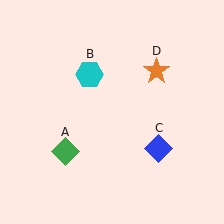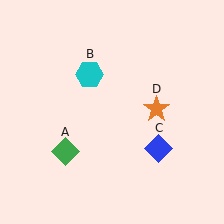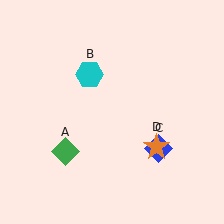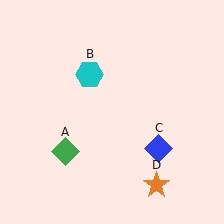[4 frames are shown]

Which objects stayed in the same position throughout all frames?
Green diamond (object A) and cyan hexagon (object B) and blue diamond (object C) remained stationary.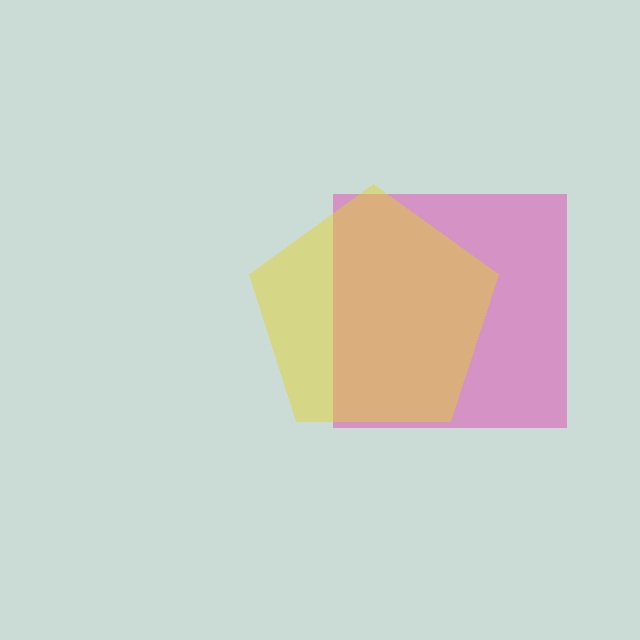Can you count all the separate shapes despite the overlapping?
Yes, there are 2 separate shapes.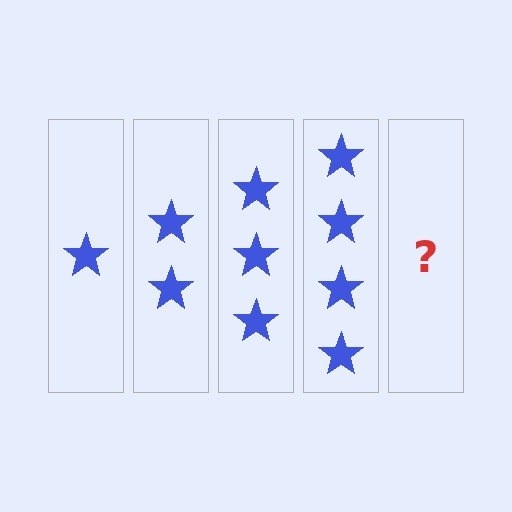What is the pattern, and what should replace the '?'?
The pattern is that each step adds one more star. The '?' should be 5 stars.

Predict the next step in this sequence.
The next step is 5 stars.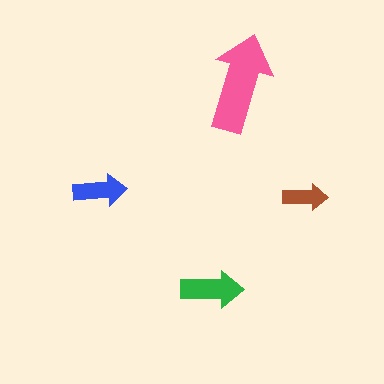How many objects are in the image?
There are 4 objects in the image.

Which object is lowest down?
The green arrow is bottommost.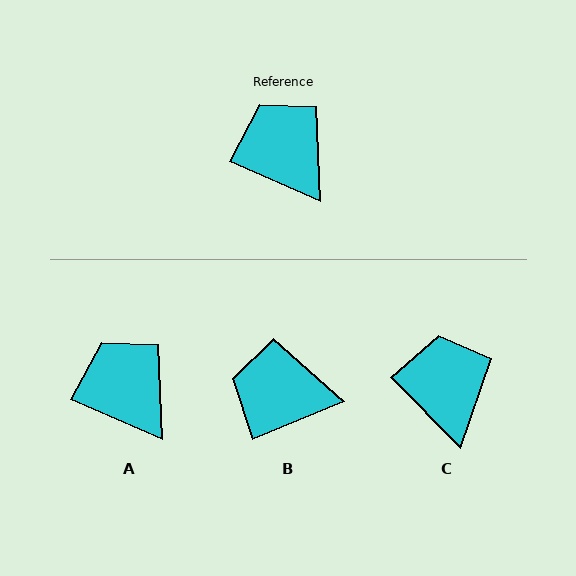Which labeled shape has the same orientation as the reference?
A.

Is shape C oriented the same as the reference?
No, it is off by about 22 degrees.